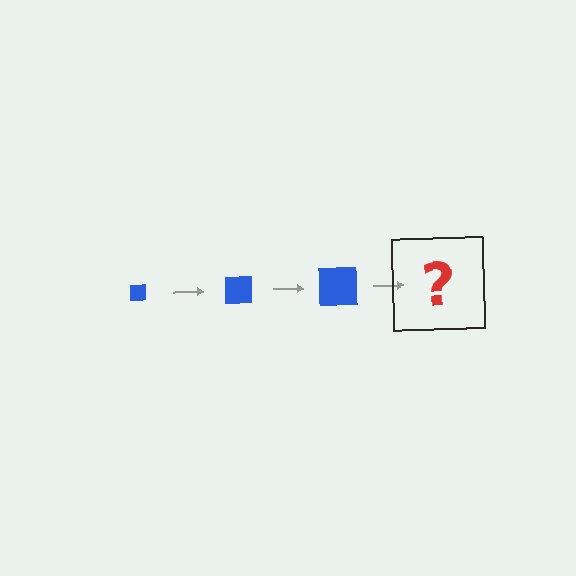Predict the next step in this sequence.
The next step is a blue square, larger than the previous one.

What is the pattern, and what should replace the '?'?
The pattern is that the square gets progressively larger each step. The '?' should be a blue square, larger than the previous one.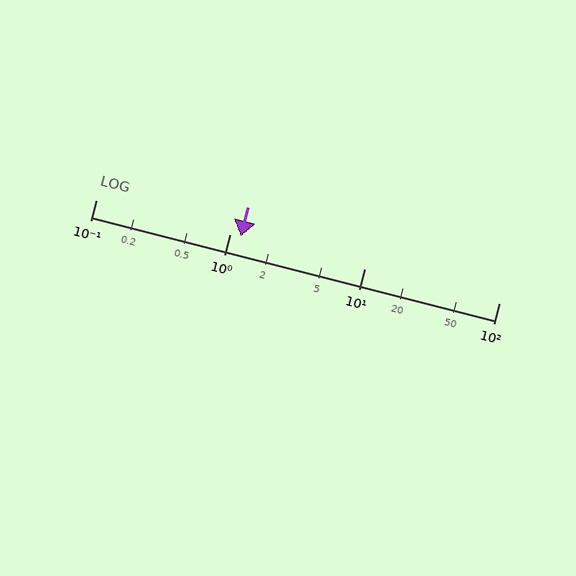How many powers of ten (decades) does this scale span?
The scale spans 3 decades, from 0.1 to 100.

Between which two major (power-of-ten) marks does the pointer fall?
The pointer is between 1 and 10.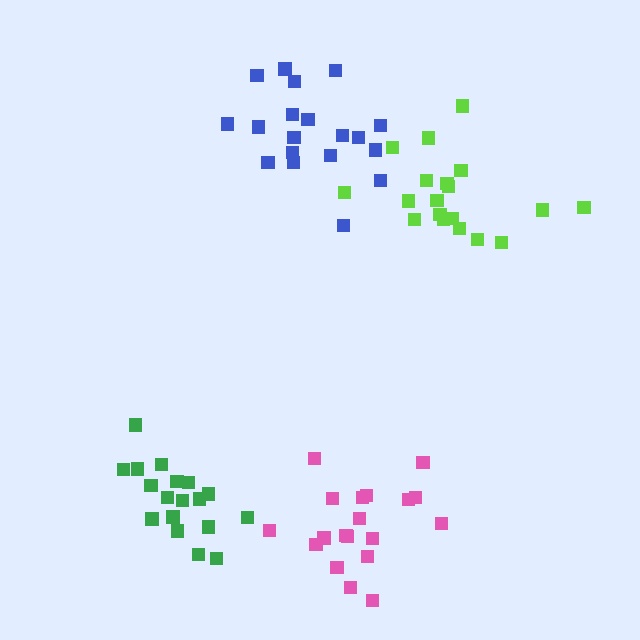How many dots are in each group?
Group 1: 18 dots, Group 2: 19 dots, Group 3: 19 dots, Group 4: 19 dots (75 total).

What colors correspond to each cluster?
The clusters are colored: green, blue, pink, lime.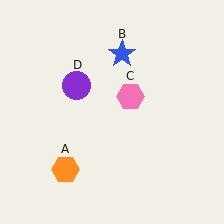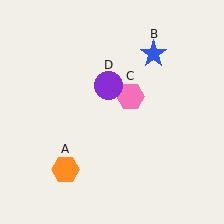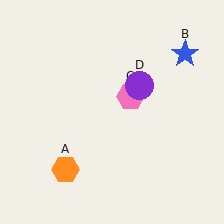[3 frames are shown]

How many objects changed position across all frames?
2 objects changed position: blue star (object B), purple circle (object D).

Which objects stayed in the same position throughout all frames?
Orange hexagon (object A) and pink hexagon (object C) remained stationary.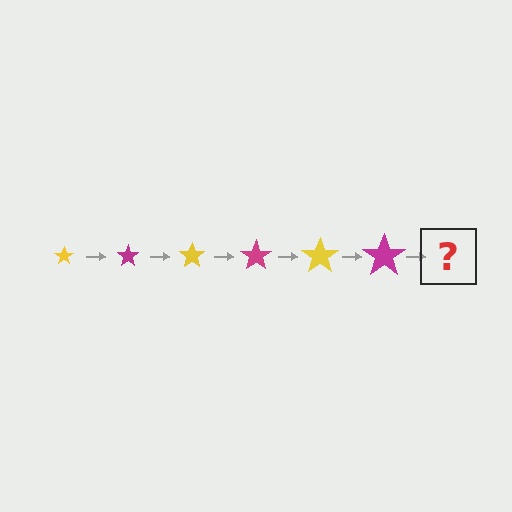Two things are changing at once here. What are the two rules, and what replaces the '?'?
The two rules are that the star grows larger each step and the color cycles through yellow and magenta. The '?' should be a yellow star, larger than the previous one.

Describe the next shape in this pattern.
It should be a yellow star, larger than the previous one.